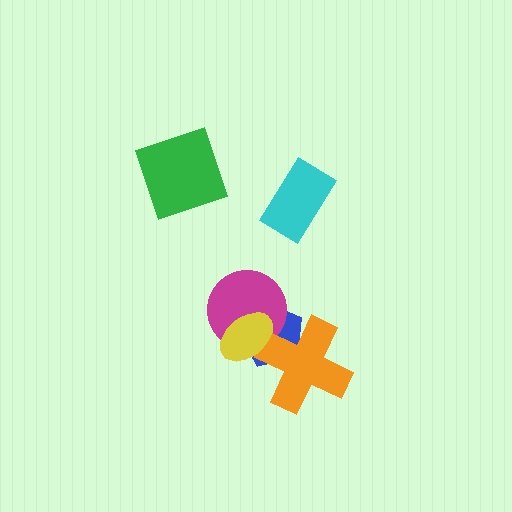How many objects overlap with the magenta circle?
2 objects overlap with the magenta circle.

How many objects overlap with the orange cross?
2 objects overlap with the orange cross.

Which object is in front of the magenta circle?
The yellow ellipse is in front of the magenta circle.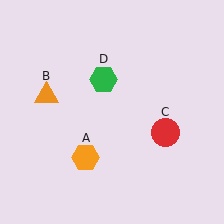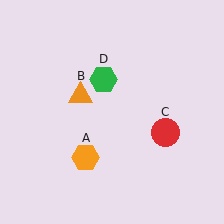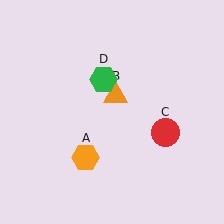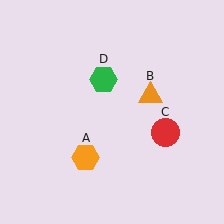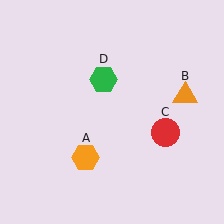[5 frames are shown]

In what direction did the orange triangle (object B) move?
The orange triangle (object B) moved right.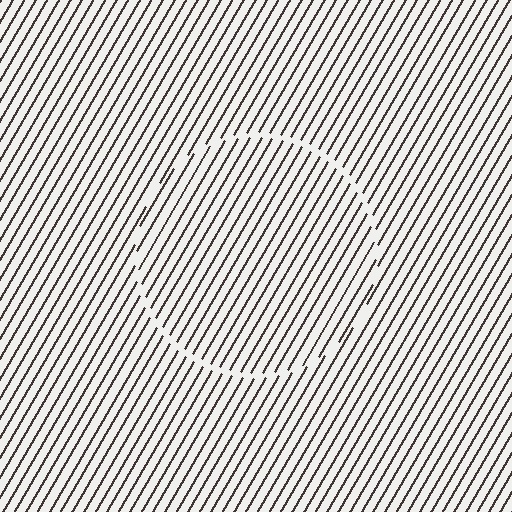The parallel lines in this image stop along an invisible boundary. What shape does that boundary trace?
An illusory circle. The interior of the shape contains the same grating, shifted by half a period — the contour is defined by the phase discontinuity where line-ends from the inner and outer gratings abut.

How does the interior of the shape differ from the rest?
The interior of the shape contains the same grating, shifted by half a period — the contour is defined by the phase discontinuity where line-ends from the inner and outer gratings abut.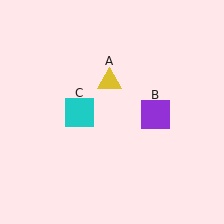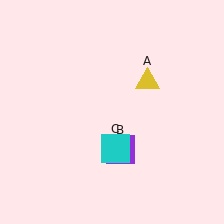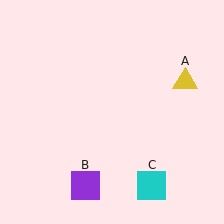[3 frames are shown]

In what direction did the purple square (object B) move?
The purple square (object B) moved down and to the left.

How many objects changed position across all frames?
3 objects changed position: yellow triangle (object A), purple square (object B), cyan square (object C).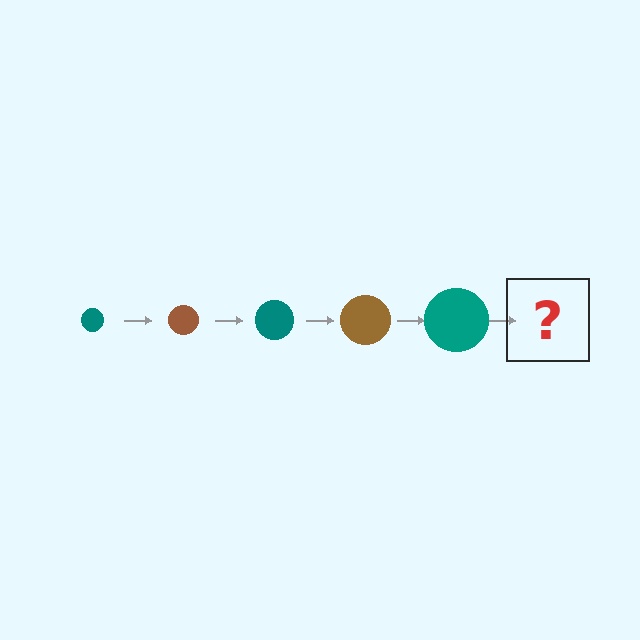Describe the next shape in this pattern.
It should be a brown circle, larger than the previous one.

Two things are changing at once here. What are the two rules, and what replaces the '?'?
The two rules are that the circle grows larger each step and the color cycles through teal and brown. The '?' should be a brown circle, larger than the previous one.